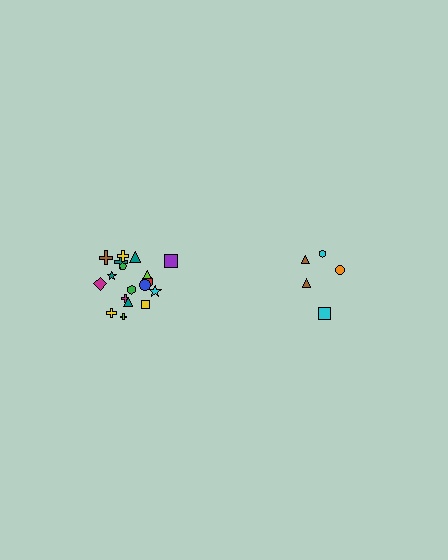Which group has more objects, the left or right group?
The left group.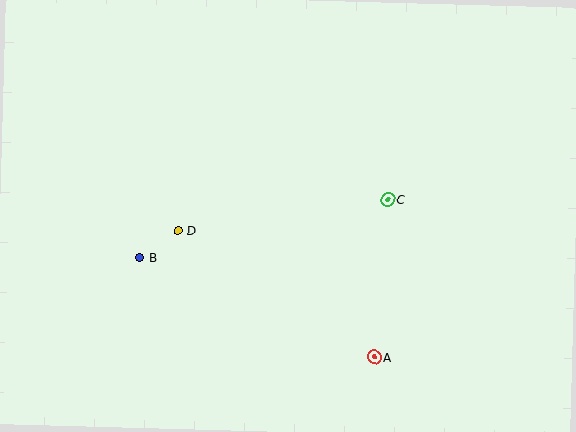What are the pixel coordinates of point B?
Point B is at (139, 258).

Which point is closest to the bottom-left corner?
Point B is closest to the bottom-left corner.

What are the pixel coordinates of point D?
Point D is at (178, 231).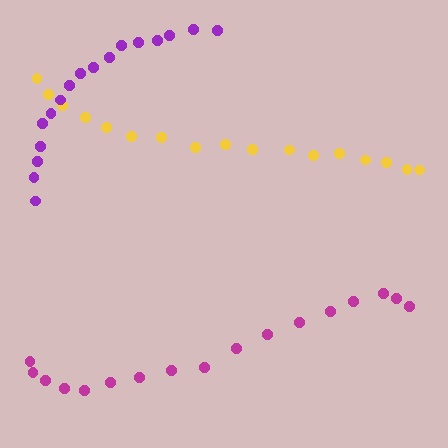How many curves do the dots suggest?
There are 3 distinct paths.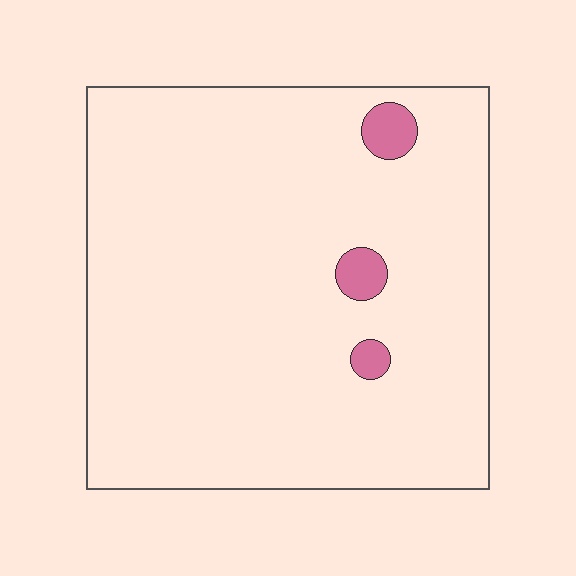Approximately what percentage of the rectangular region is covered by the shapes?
Approximately 5%.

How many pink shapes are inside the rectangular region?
3.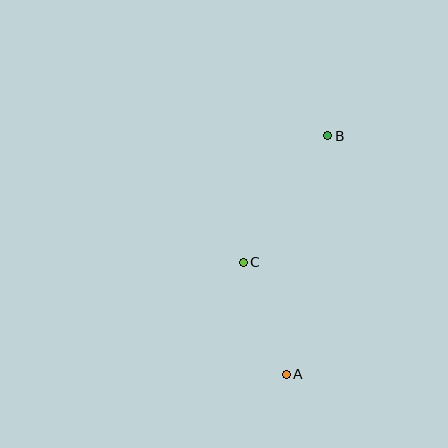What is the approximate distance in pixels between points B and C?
The distance between B and C is approximately 152 pixels.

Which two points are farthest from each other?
Points A and B are farthest from each other.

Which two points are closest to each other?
Points A and C are closest to each other.